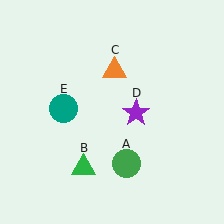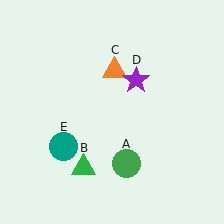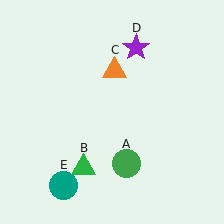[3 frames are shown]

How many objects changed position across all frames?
2 objects changed position: purple star (object D), teal circle (object E).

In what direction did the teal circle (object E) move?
The teal circle (object E) moved down.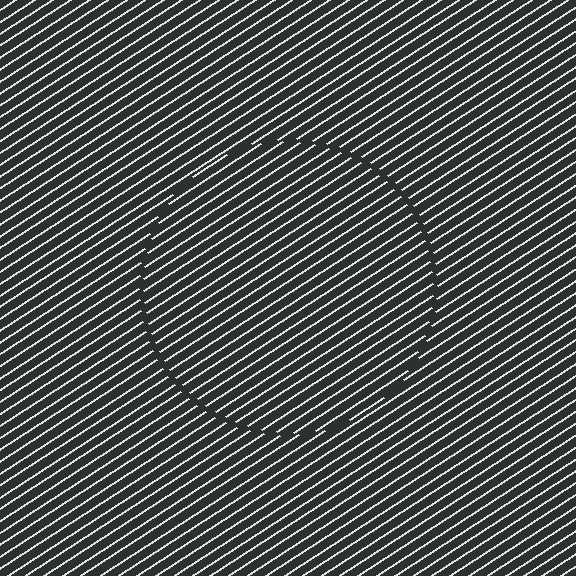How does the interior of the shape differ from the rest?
The interior of the shape contains the same grating, shifted by half a period — the contour is defined by the phase discontinuity where line-ends from the inner and outer gratings abut.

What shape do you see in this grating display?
An illusory circle. The interior of the shape contains the same grating, shifted by half a period — the contour is defined by the phase discontinuity where line-ends from the inner and outer gratings abut.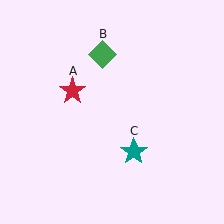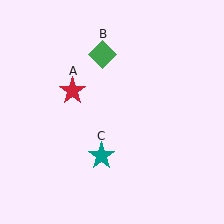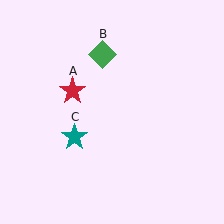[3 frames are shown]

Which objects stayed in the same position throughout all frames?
Red star (object A) and green diamond (object B) remained stationary.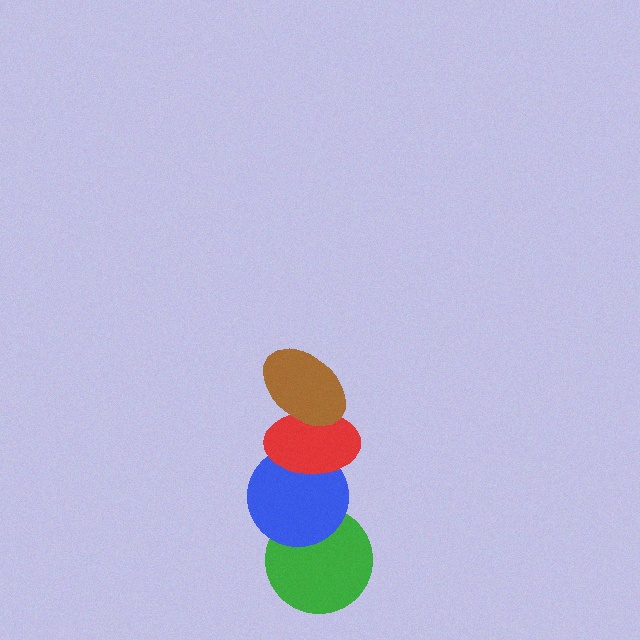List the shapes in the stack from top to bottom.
From top to bottom: the brown ellipse, the red ellipse, the blue circle, the green circle.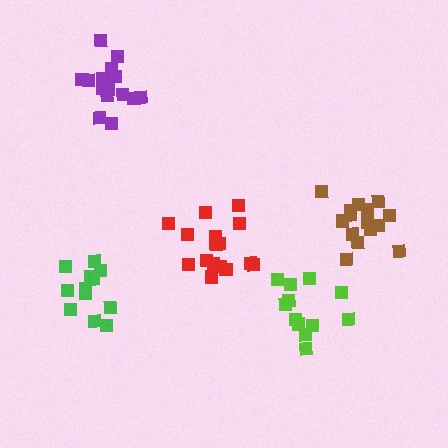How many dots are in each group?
Group 1: 17 dots, Group 2: 16 dots, Group 3: 12 dots, Group 4: 15 dots, Group 5: 12 dots (72 total).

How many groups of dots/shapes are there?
There are 5 groups.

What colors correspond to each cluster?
The clusters are colored: purple, red, green, brown, lime.